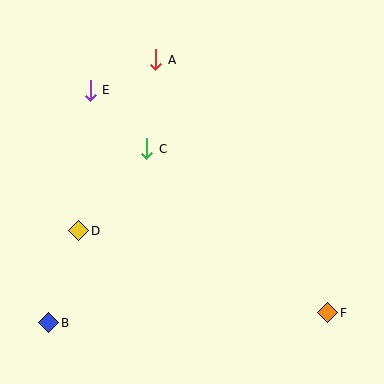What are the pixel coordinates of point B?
Point B is at (49, 323).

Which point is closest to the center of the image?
Point C at (147, 149) is closest to the center.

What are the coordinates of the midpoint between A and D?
The midpoint between A and D is at (117, 145).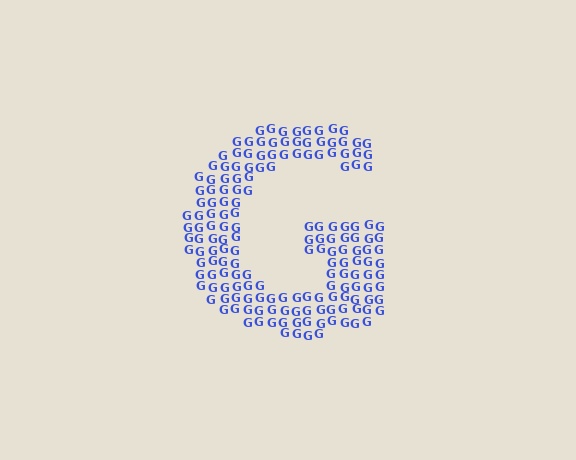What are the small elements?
The small elements are letter G's.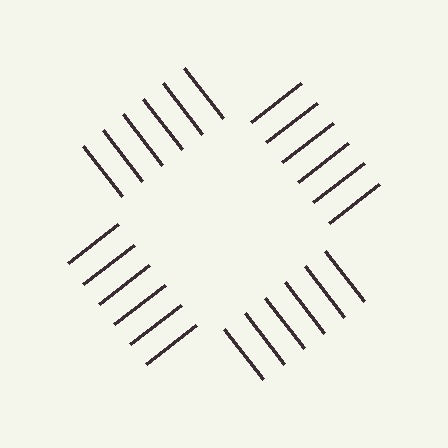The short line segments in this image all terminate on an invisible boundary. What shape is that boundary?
An illusory square — the line segments terminate on its edges but no continuous stroke is drawn.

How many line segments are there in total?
24 — 6 along each of the 4 edges.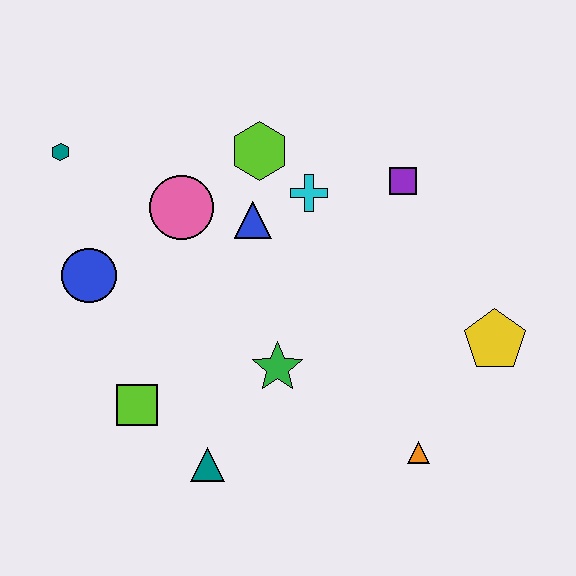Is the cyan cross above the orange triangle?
Yes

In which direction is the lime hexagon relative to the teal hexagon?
The lime hexagon is to the right of the teal hexagon.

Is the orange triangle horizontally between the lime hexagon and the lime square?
No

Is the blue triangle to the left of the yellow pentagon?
Yes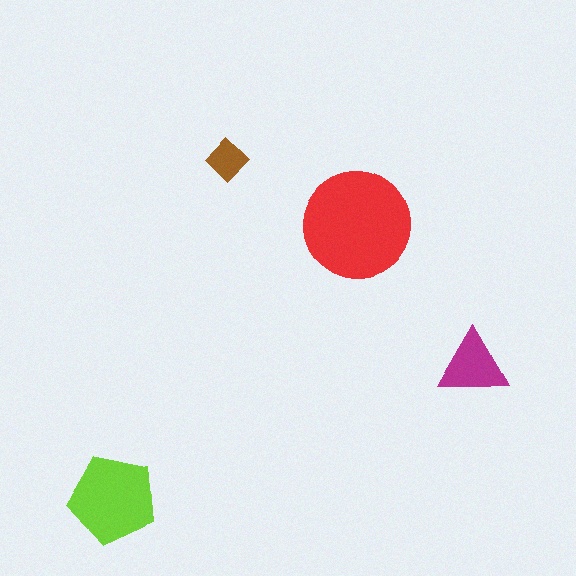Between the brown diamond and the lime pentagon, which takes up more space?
The lime pentagon.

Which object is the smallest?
The brown diamond.